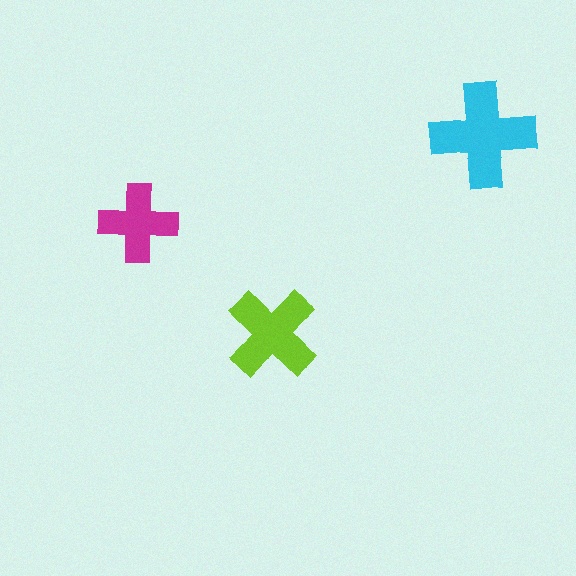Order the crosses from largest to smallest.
the cyan one, the lime one, the magenta one.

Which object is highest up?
The cyan cross is topmost.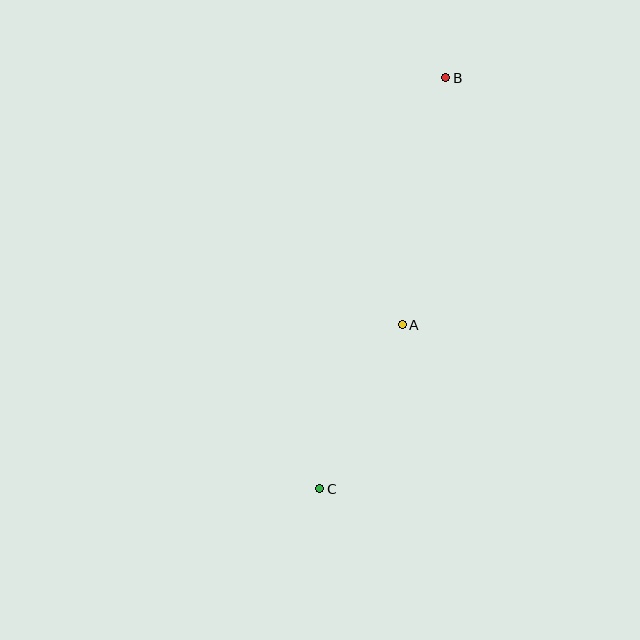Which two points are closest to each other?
Points A and C are closest to each other.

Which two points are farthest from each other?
Points B and C are farthest from each other.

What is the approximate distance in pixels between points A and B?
The distance between A and B is approximately 251 pixels.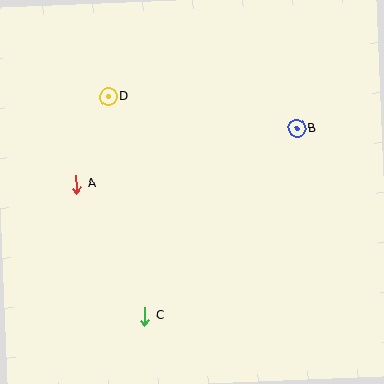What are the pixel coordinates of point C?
Point C is at (145, 316).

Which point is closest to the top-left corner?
Point D is closest to the top-left corner.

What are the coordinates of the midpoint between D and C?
The midpoint between D and C is at (126, 206).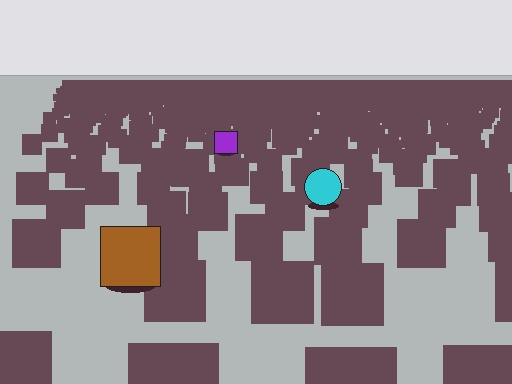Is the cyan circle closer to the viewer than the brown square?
No. The brown square is closer — you can tell from the texture gradient: the ground texture is coarser near it.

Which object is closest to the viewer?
The brown square is closest. The texture marks near it are larger and more spread out.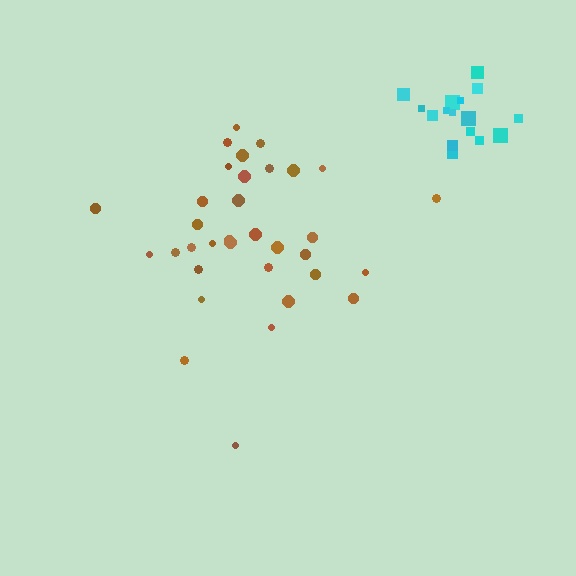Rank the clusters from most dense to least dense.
cyan, brown.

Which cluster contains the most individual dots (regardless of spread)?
Brown (34).